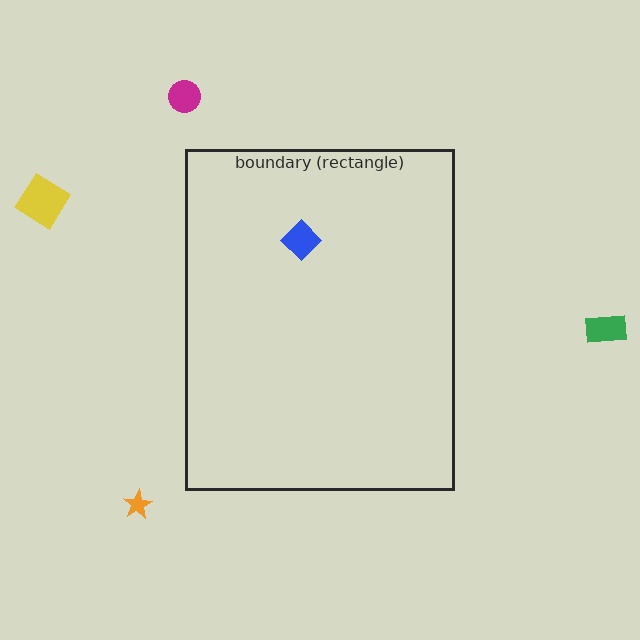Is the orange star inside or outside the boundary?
Outside.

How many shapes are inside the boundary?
1 inside, 4 outside.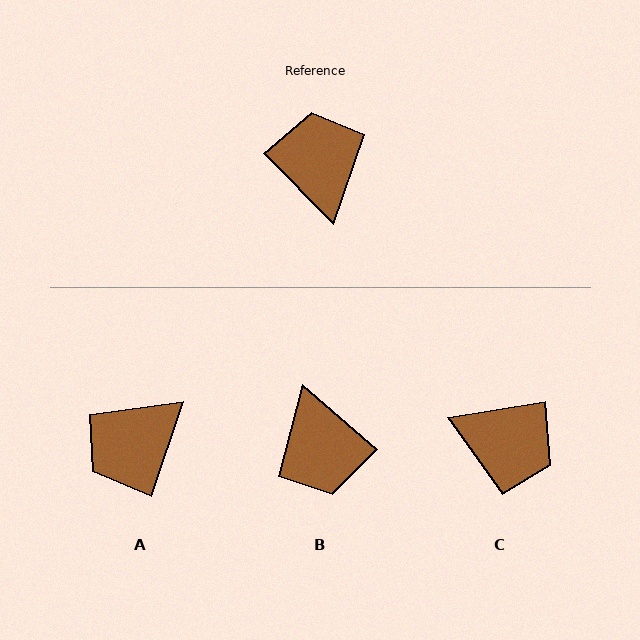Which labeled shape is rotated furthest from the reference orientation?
B, about 176 degrees away.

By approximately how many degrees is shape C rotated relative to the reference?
Approximately 126 degrees clockwise.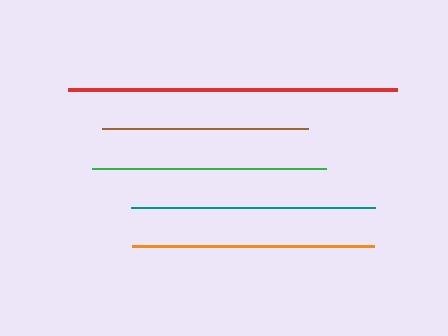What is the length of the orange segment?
The orange segment is approximately 243 pixels long.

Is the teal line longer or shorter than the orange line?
The teal line is longer than the orange line.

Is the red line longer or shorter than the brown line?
The red line is longer than the brown line.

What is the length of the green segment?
The green segment is approximately 235 pixels long.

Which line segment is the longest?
The red line is the longest at approximately 329 pixels.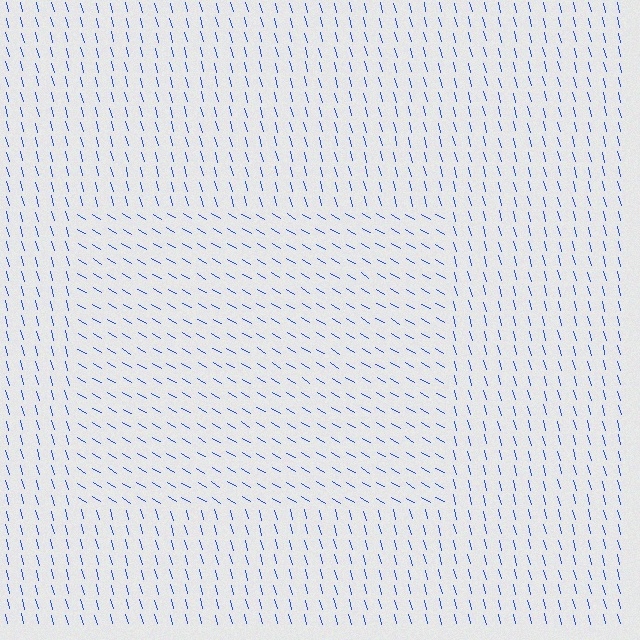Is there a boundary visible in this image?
Yes, there is a texture boundary formed by a change in line orientation.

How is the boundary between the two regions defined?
The boundary is defined purely by a change in line orientation (approximately 45 degrees difference). All lines are the same color and thickness.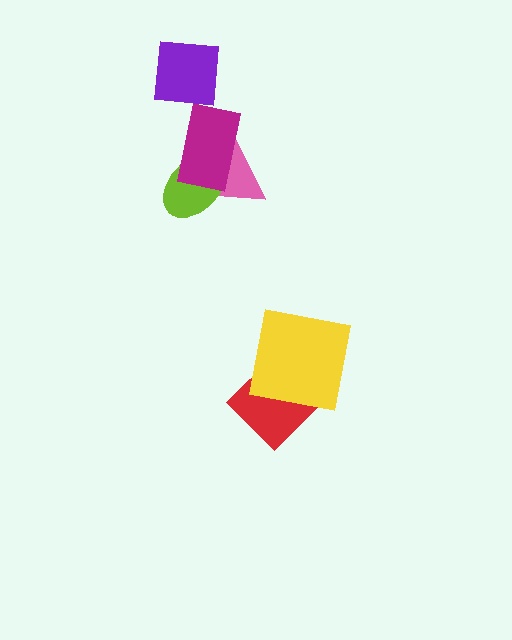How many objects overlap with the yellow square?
1 object overlaps with the yellow square.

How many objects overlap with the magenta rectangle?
2 objects overlap with the magenta rectangle.